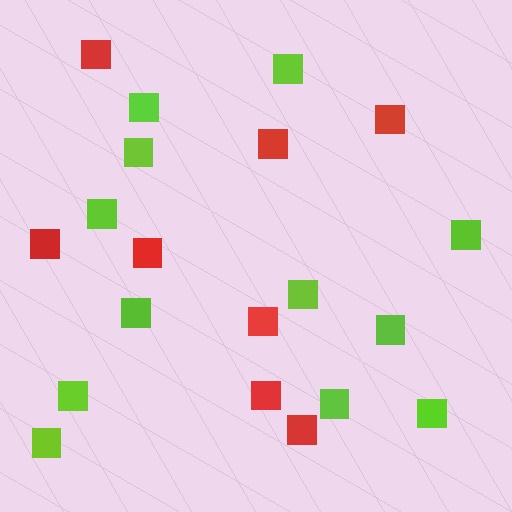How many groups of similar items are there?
There are 2 groups: one group of lime squares (12) and one group of red squares (8).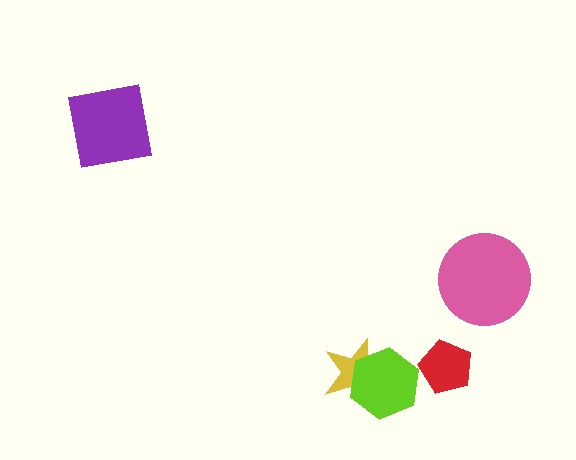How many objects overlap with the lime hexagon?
1 object overlaps with the lime hexagon.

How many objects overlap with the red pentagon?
0 objects overlap with the red pentagon.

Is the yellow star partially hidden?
Yes, it is partially covered by another shape.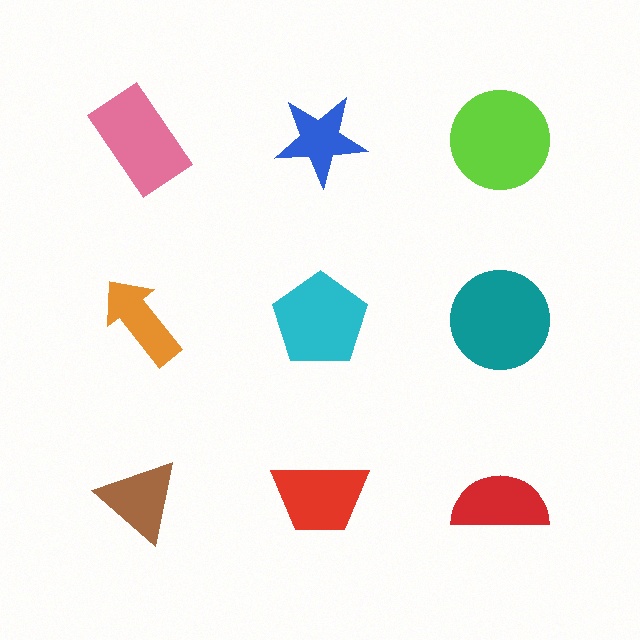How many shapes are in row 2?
3 shapes.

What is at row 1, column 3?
A lime circle.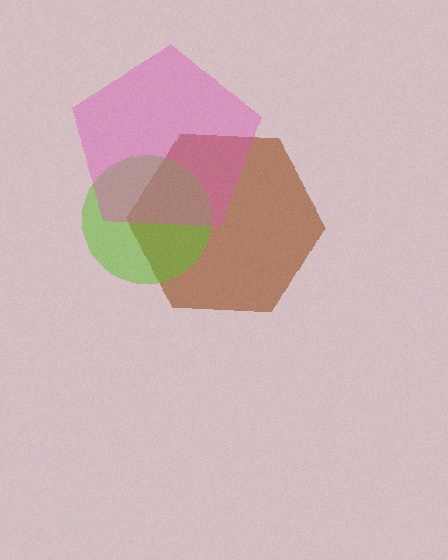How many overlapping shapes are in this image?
There are 3 overlapping shapes in the image.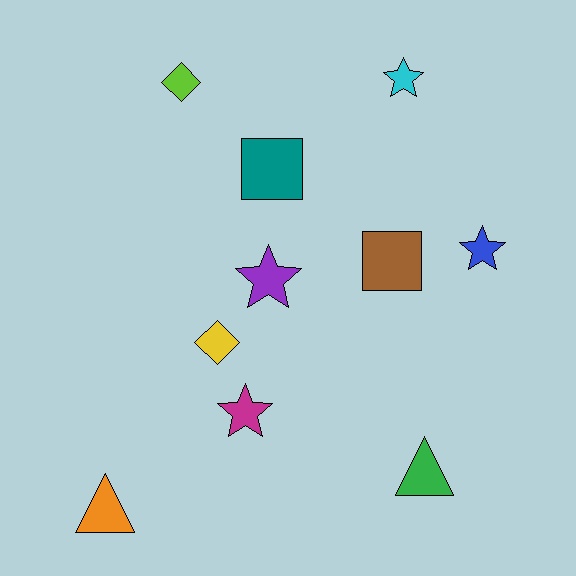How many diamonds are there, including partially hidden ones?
There are 2 diamonds.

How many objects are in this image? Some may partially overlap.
There are 10 objects.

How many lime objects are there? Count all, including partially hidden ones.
There is 1 lime object.